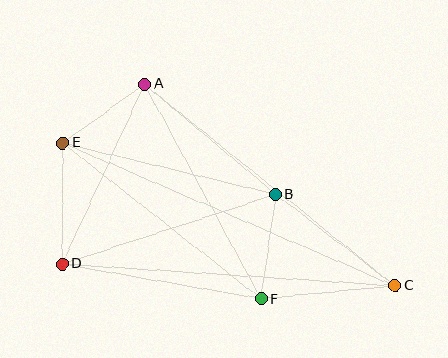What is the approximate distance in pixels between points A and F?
The distance between A and F is approximately 245 pixels.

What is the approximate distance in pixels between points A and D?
The distance between A and D is approximately 198 pixels.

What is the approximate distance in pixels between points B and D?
The distance between B and D is approximately 224 pixels.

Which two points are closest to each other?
Points A and E are closest to each other.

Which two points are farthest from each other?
Points C and E are farthest from each other.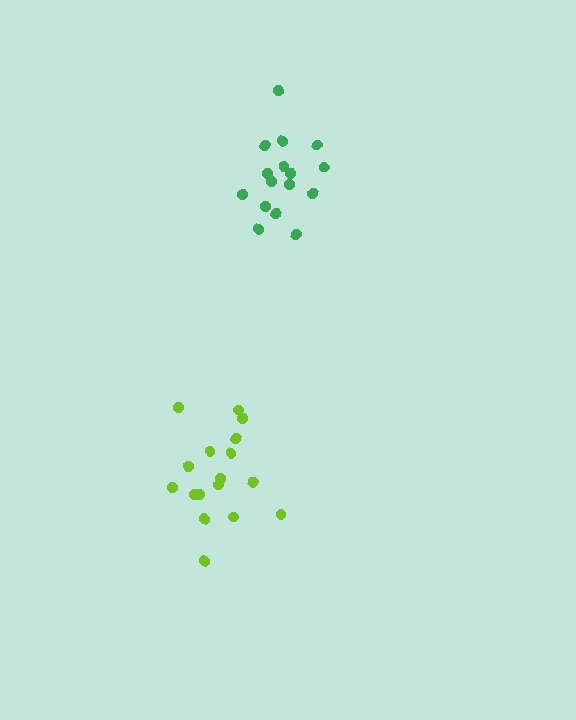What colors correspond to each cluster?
The clusters are colored: lime, green.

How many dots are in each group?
Group 1: 17 dots, Group 2: 16 dots (33 total).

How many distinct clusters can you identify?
There are 2 distinct clusters.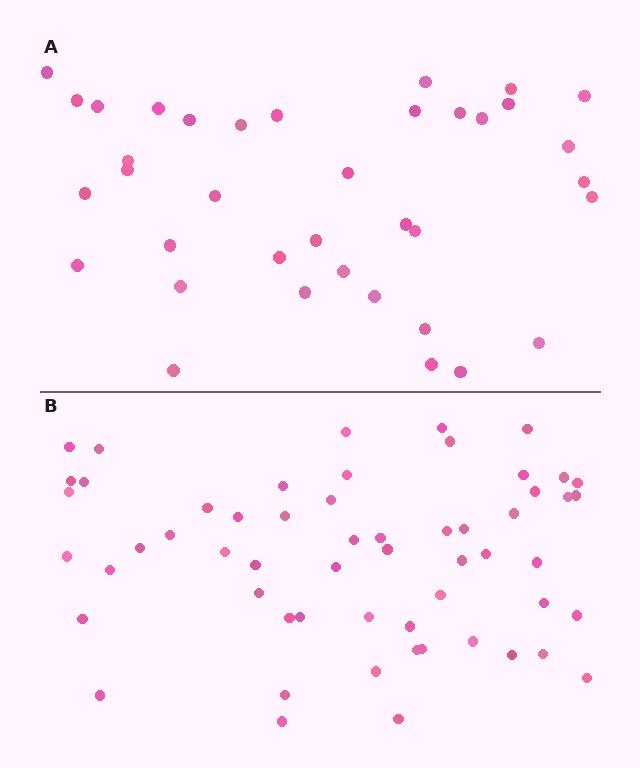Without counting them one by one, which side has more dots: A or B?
Region B (the bottom region) has more dots.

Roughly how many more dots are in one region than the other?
Region B has approximately 20 more dots than region A.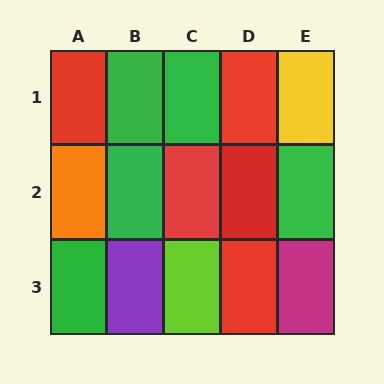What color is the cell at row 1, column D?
Red.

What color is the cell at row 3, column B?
Purple.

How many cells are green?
5 cells are green.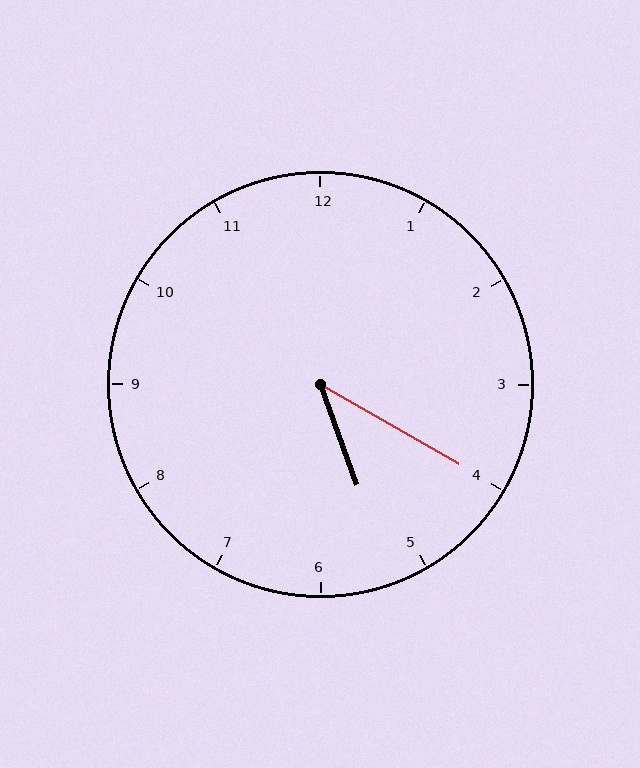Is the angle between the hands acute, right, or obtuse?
It is acute.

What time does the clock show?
5:20.